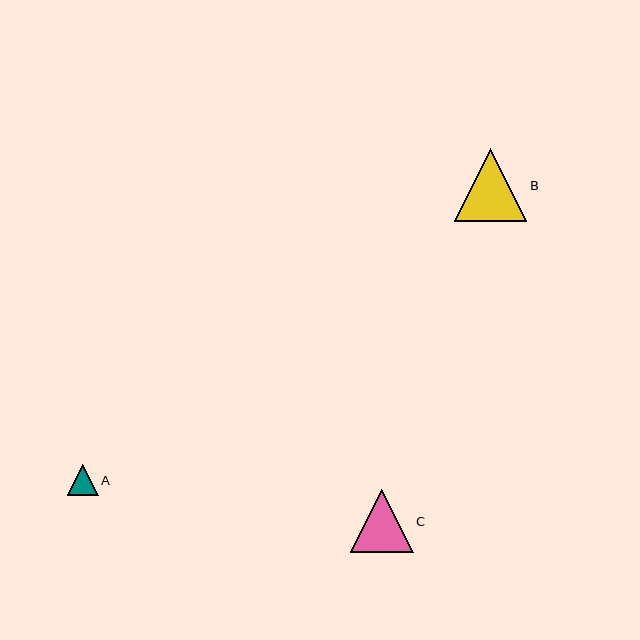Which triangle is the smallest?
Triangle A is the smallest with a size of approximately 31 pixels.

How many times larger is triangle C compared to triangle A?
Triangle C is approximately 2.0 times the size of triangle A.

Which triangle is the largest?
Triangle B is the largest with a size of approximately 72 pixels.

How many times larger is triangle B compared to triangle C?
Triangle B is approximately 1.2 times the size of triangle C.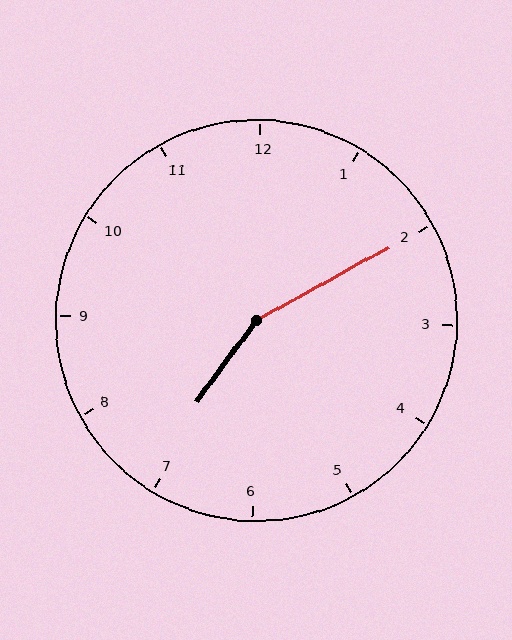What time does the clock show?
7:10.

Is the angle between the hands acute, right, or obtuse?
It is obtuse.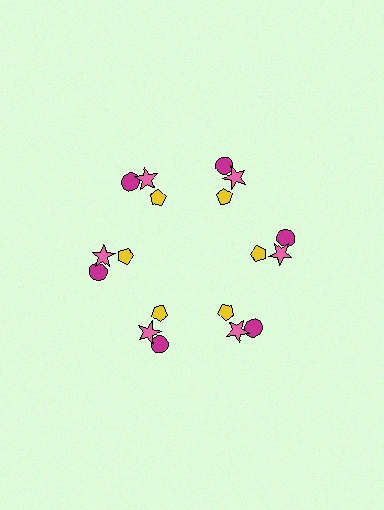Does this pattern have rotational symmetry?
Yes, this pattern has 6-fold rotational symmetry. It looks the same after rotating 60 degrees around the center.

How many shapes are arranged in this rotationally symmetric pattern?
There are 18 shapes, arranged in 6 groups of 3.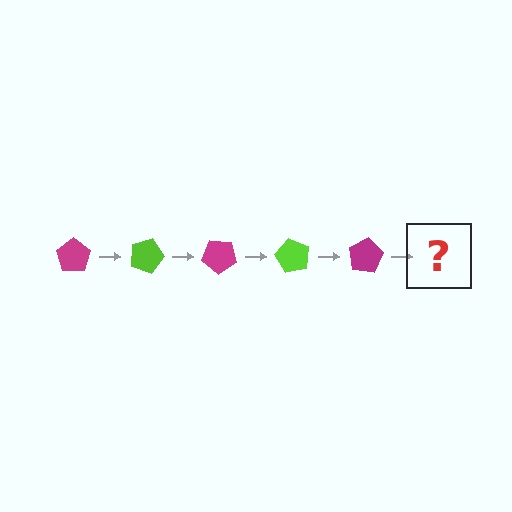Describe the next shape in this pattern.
It should be a lime pentagon, rotated 100 degrees from the start.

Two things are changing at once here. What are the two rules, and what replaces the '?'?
The two rules are that it rotates 20 degrees each step and the color cycles through magenta and lime. The '?' should be a lime pentagon, rotated 100 degrees from the start.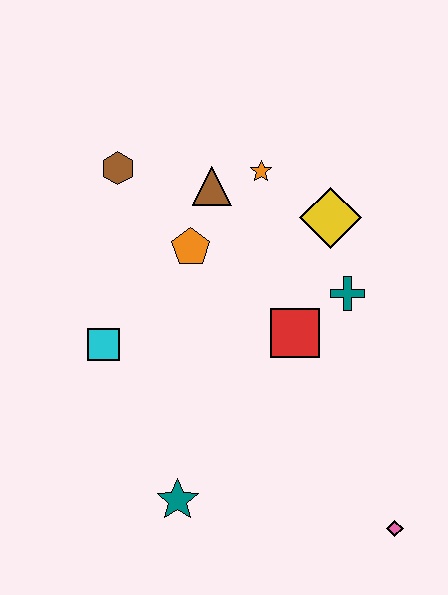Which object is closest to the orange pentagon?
The brown triangle is closest to the orange pentagon.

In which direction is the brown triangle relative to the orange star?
The brown triangle is to the left of the orange star.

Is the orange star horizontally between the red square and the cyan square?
Yes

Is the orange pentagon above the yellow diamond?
No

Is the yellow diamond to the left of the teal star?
No